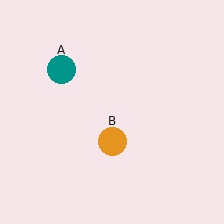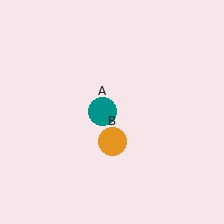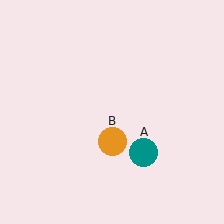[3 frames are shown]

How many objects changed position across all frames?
1 object changed position: teal circle (object A).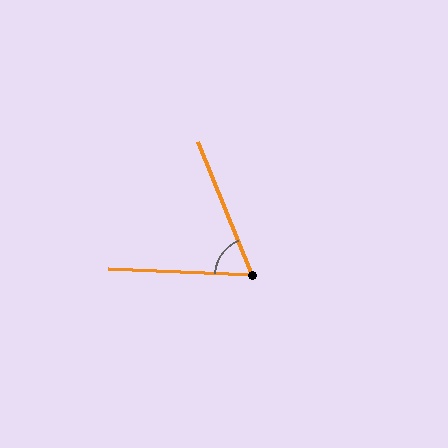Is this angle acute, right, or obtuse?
It is acute.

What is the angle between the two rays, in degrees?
Approximately 66 degrees.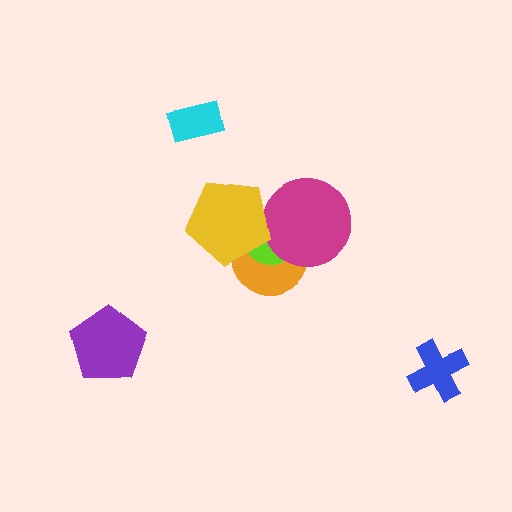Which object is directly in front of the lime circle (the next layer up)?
The magenta circle is directly in front of the lime circle.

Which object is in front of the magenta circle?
The yellow pentagon is in front of the magenta circle.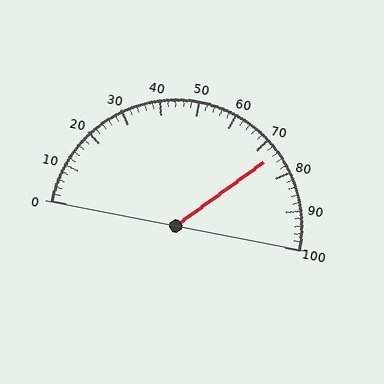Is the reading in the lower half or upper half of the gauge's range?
The reading is in the upper half of the range (0 to 100).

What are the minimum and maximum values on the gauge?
The gauge ranges from 0 to 100.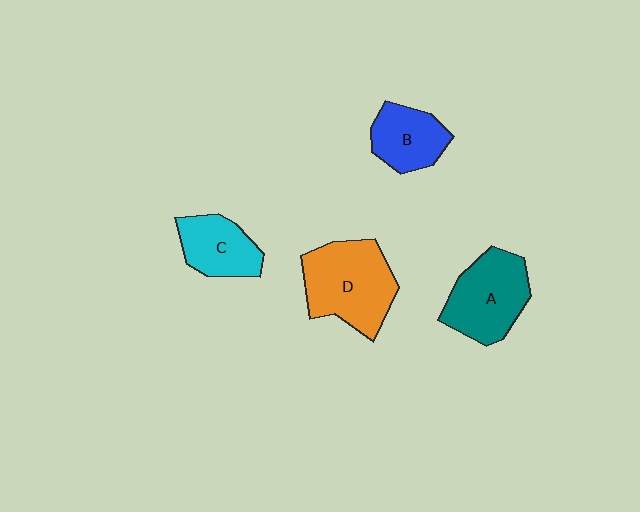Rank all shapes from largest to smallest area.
From largest to smallest: D (orange), A (teal), C (cyan), B (blue).